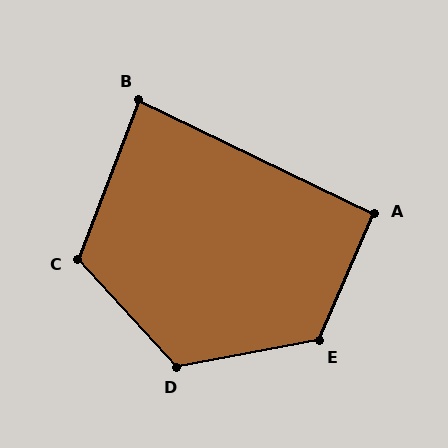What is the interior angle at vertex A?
Approximately 92 degrees (approximately right).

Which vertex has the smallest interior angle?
B, at approximately 85 degrees.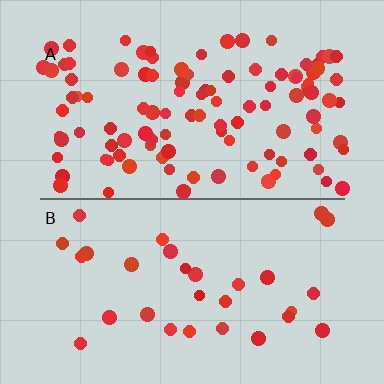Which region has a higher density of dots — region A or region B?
A (the top).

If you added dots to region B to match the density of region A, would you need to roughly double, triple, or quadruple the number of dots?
Approximately quadruple.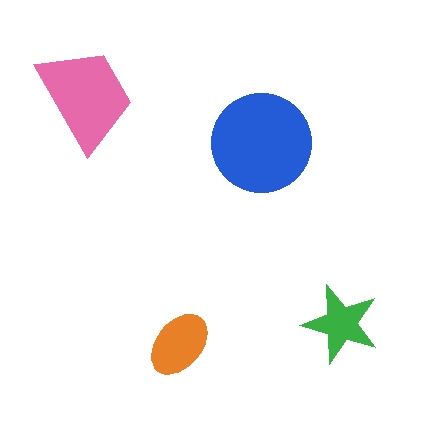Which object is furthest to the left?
The pink trapezoid is leftmost.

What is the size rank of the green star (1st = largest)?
4th.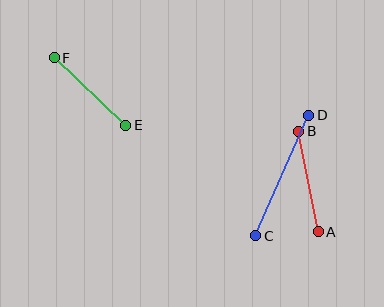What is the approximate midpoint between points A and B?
The midpoint is at approximately (309, 182) pixels.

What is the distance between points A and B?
The distance is approximately 102 pixels.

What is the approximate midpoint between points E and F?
The midpoint is at approximately (90, 92) pixels.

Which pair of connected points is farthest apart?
Points C and D are farthest apart.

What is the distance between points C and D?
The distance is approximately 132 pixels.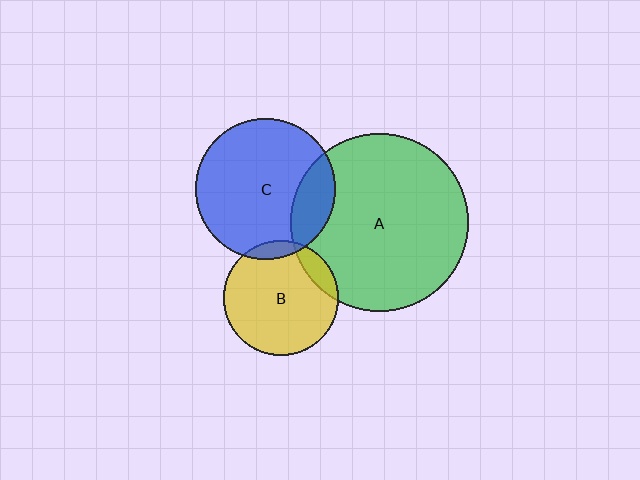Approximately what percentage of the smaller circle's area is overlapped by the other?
Approximately 5%.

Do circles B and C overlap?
Yes.